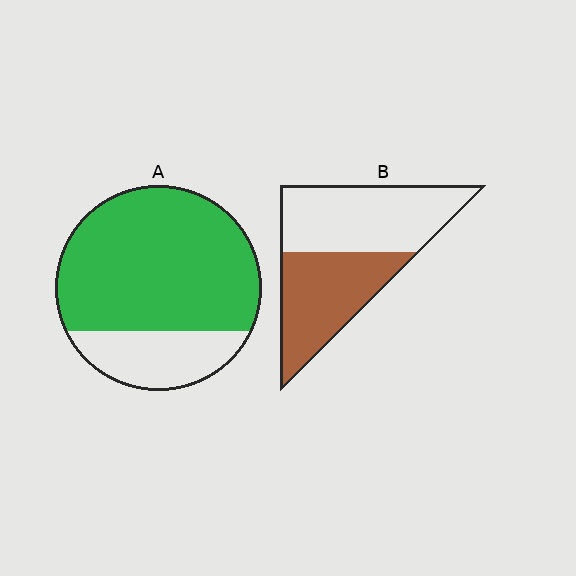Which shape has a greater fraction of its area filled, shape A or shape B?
Shape A.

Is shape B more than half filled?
No.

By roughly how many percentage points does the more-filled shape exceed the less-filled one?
By roughly 30 percentage points (A over B).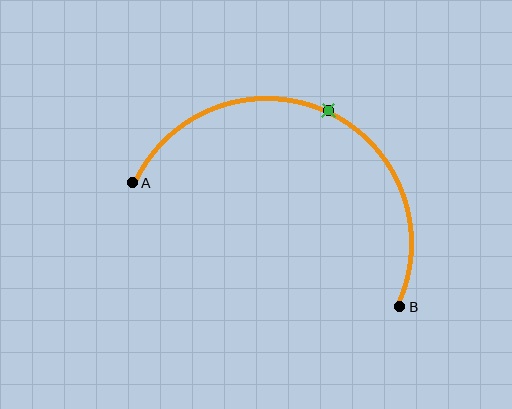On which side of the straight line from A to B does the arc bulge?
The arc bulges above the straight line connecting A and B.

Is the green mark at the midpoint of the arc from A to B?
Yes. The green mark lies on the arc at equal arc-length from both A and B — it is the arc midpoint.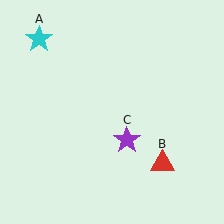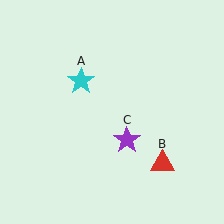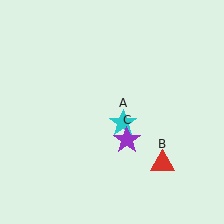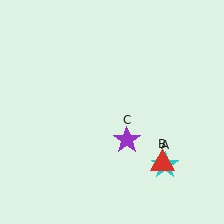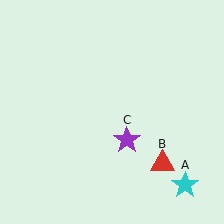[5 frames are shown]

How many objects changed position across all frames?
1 object changed position: cyan star (object A).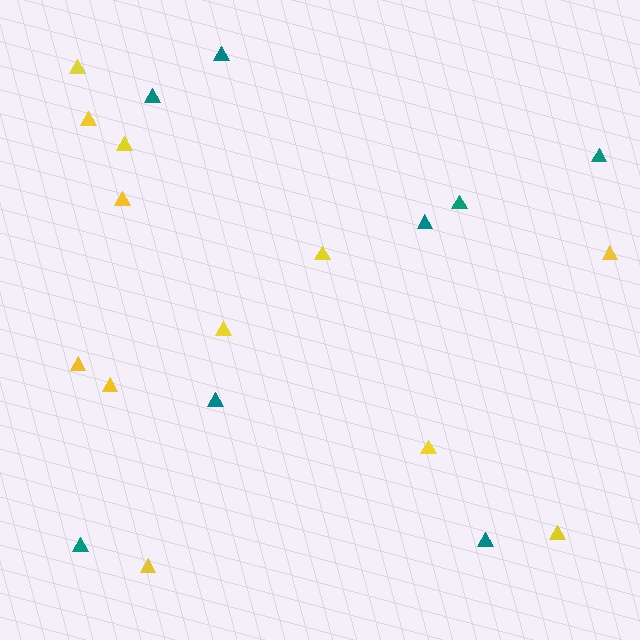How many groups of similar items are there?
There are 2 groups: one group of yellow triangles (12) and one group of teal triangles (8).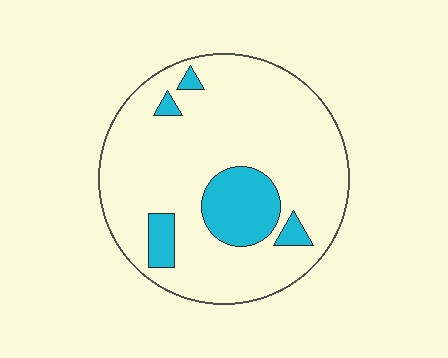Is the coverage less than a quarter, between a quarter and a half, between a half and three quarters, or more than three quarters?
Less than a quarter.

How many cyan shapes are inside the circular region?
5.